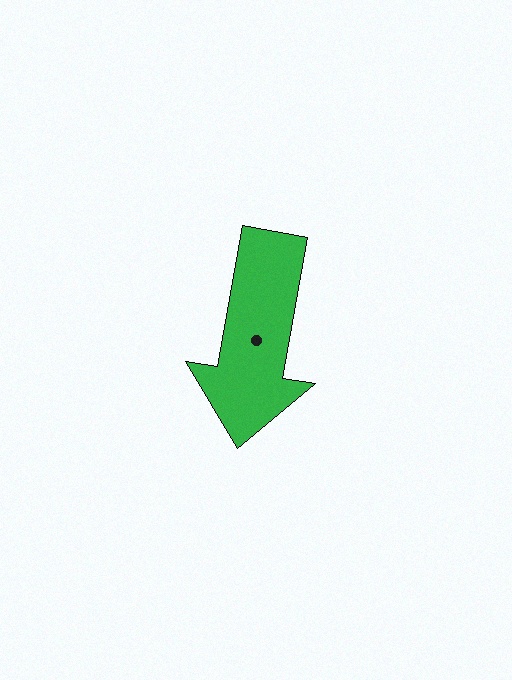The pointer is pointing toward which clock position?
Roughly 6 o'clock.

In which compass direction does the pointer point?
South.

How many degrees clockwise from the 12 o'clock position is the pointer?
Approximately 190 degrees.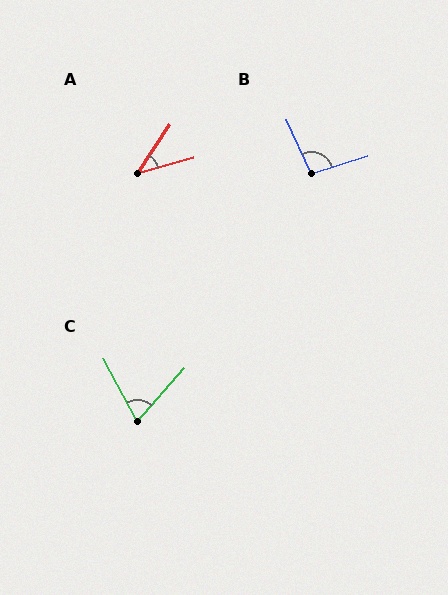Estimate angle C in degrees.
Approximately 69 degrees.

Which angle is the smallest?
A, at approximately 40 degrees.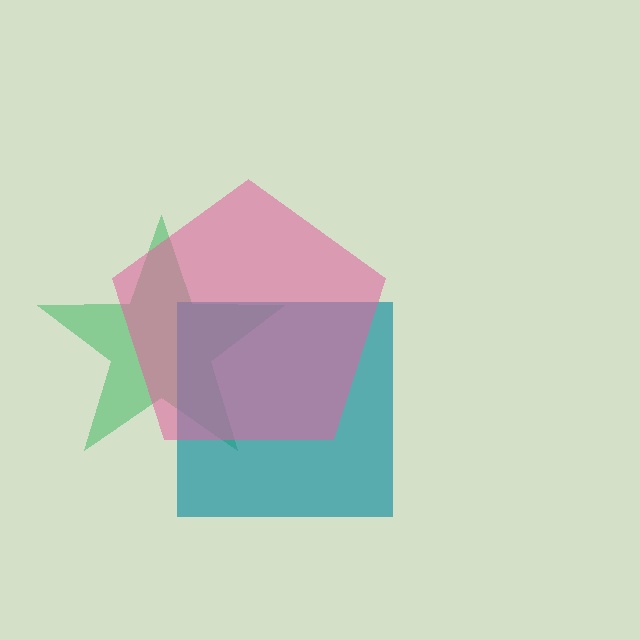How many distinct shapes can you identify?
There are 3 distinct shapes: a green star, a teal square, a pink pentagon.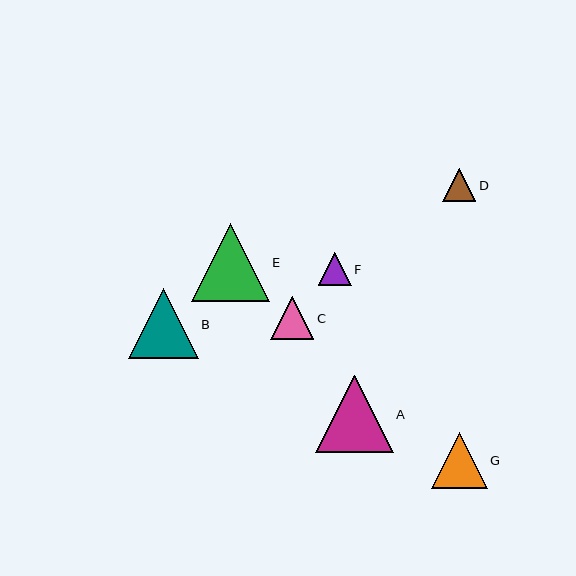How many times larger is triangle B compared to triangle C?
Triangle B is approximately 1.6 times the size of triangle C.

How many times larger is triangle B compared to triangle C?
Triangle B is approximately 1.6 times the size of triangle C.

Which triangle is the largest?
Triangle E is the largest with a size of approximately 78 pixels.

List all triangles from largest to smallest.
From largest to smallest: E, A, B, G, C, F, D.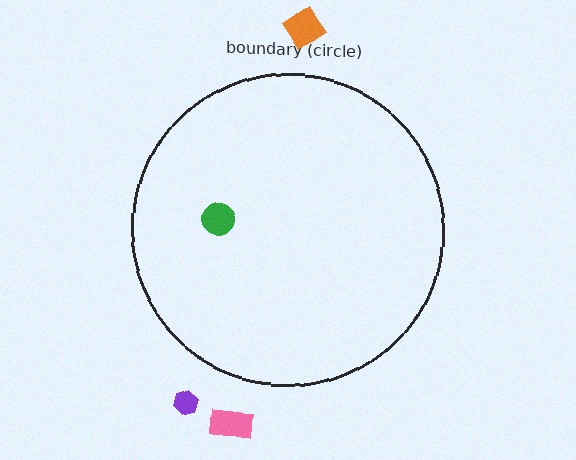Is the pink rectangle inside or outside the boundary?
Outside.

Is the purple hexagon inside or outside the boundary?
Outside.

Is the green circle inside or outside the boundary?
Inside.